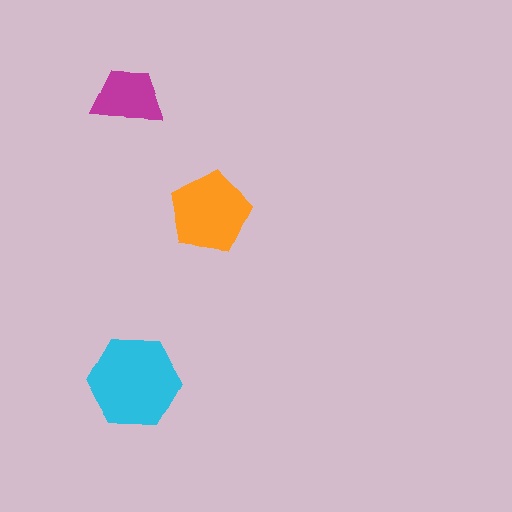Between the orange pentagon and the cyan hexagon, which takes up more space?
The cyan hexagon.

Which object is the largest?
The cyan hexagon.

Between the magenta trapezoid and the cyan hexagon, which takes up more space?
The cyan hexagon.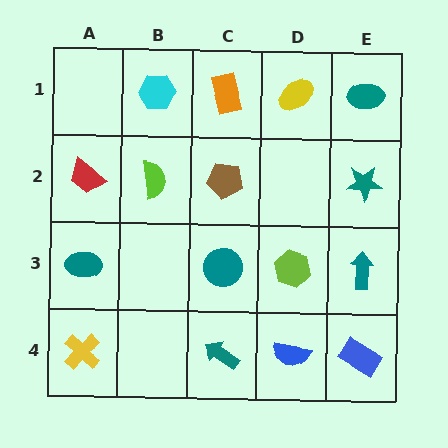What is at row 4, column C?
A teal arrow.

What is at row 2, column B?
A lime semicircle.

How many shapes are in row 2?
4 shapes.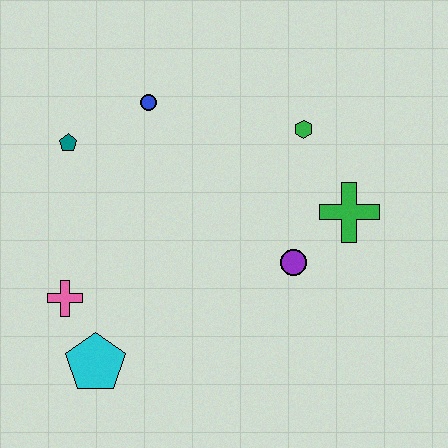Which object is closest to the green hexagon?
The green cross is closest to the green hexagon.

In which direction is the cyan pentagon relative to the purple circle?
The cyan pentagon is to the left of the purple circle.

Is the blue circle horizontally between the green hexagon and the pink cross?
Yes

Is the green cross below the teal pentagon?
Yes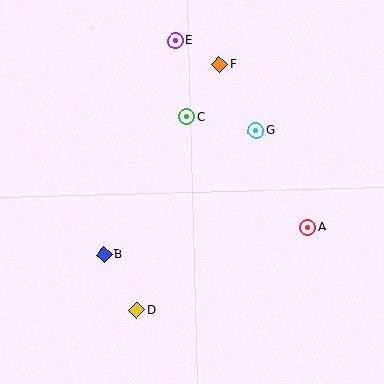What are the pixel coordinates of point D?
Point D is at (137, 310).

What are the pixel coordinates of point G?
Point G is at (256, 130).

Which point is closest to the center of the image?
Point C at (187, 117) is closest to the center.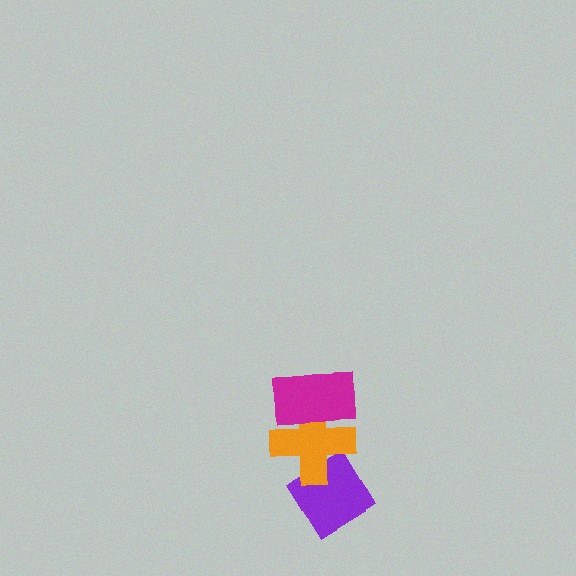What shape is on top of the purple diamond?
The orange cross is on top of the purple diamond.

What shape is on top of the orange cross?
The magenta rectangle is on top of the orange cross.